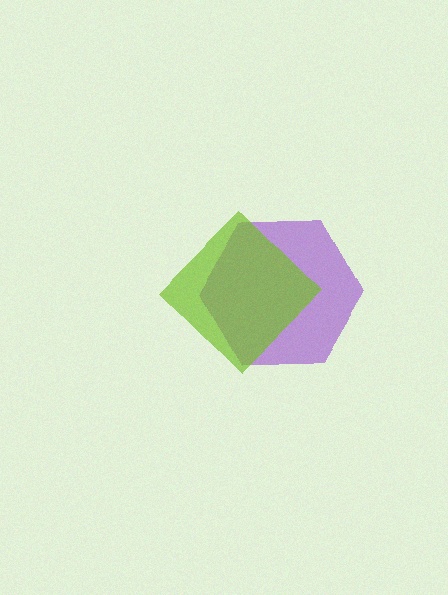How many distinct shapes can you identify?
There are 2 distinct shapes: a purple hexagon, a lime diamond.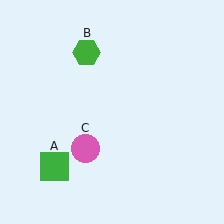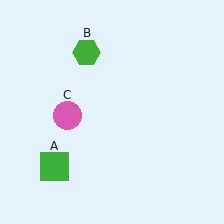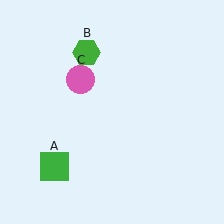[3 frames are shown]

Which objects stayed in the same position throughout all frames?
Green square (object A) and green hexagon (object B) remained stationary.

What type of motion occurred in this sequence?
The pink circle (object C) rotated clockwise around the center of the scene.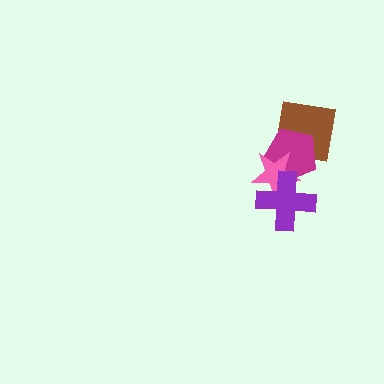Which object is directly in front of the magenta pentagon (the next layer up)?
The pink star is directly in front of the magenta pentagon.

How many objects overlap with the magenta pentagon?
3 objects overlap with the magenta pentagon.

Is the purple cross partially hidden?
No, no other shape covers it.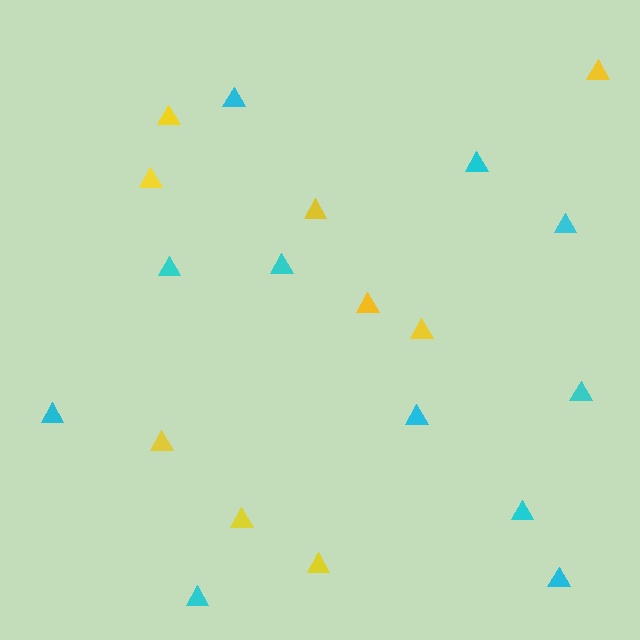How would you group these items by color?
There are 2 groups: one group of yellow triangles (9) and one group of cyan triangles (11).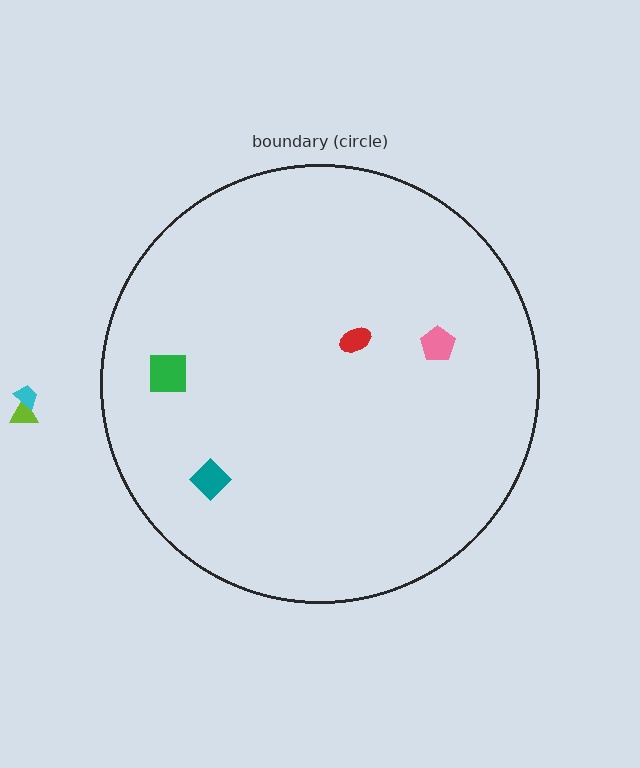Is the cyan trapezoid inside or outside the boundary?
Outside.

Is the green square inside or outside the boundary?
Inside.